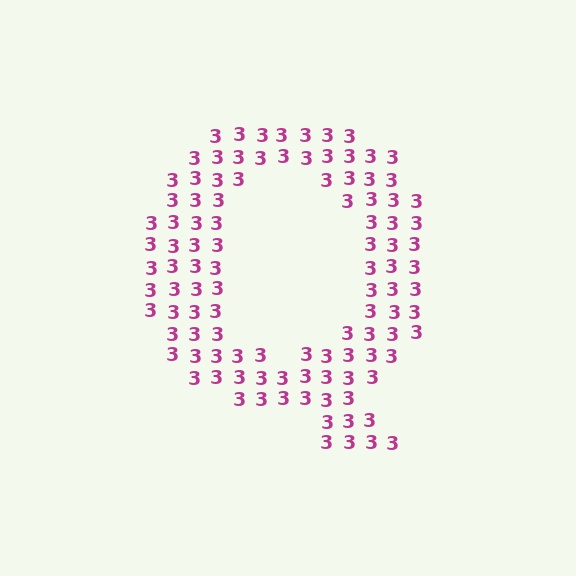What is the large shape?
The large shape is the letter Q.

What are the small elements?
The small elements are digit 3's.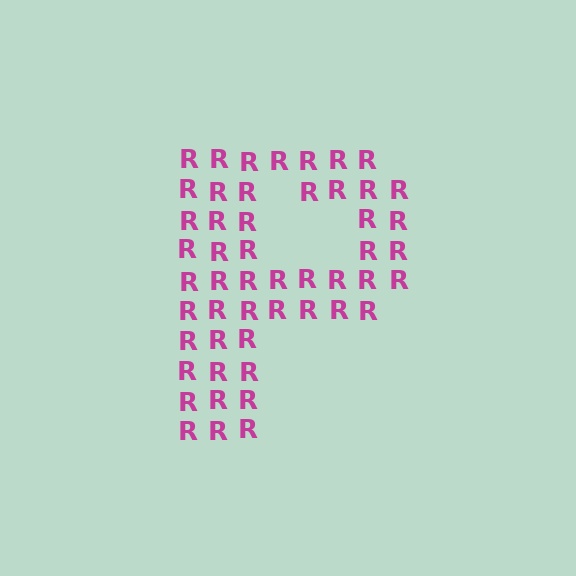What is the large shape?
The large shape is the letter P.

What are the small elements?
The small elements are letter R's.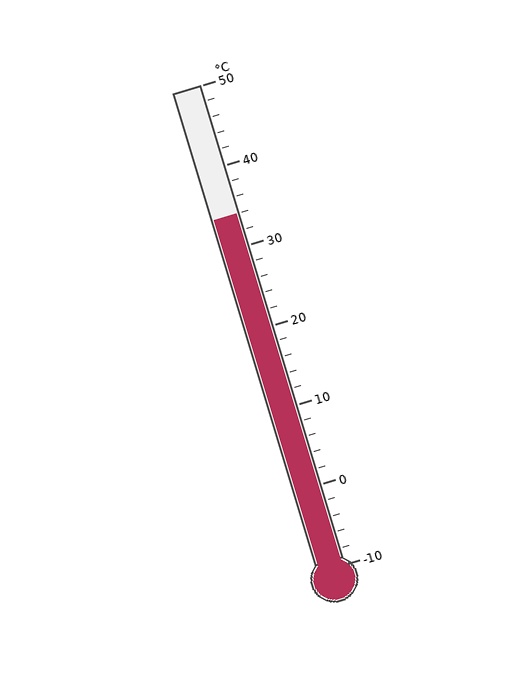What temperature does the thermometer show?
The thermometer shows approximately 34°C.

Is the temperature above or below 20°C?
The temperature is above 20°C.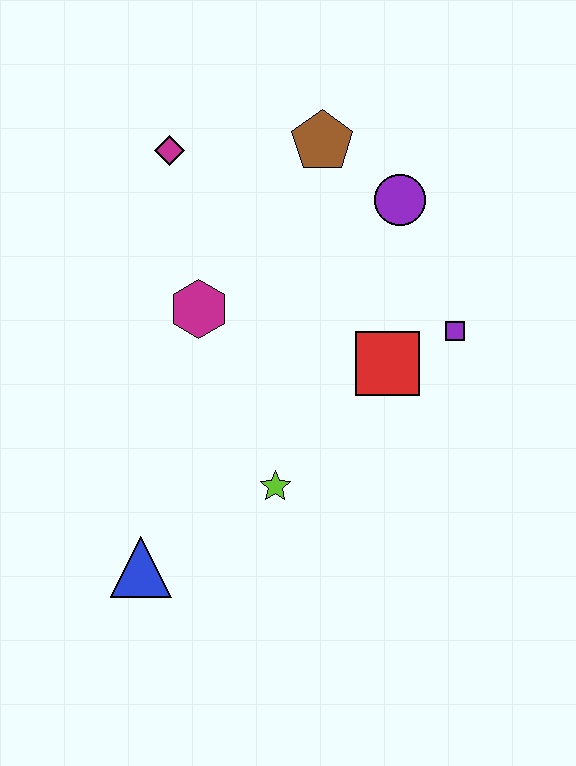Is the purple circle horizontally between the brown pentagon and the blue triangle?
No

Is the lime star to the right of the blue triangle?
Yes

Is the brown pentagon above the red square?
Yes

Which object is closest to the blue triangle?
The lime star is closest to the blue triangle.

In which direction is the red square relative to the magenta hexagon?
The red square is to the right of the magenta hexagon.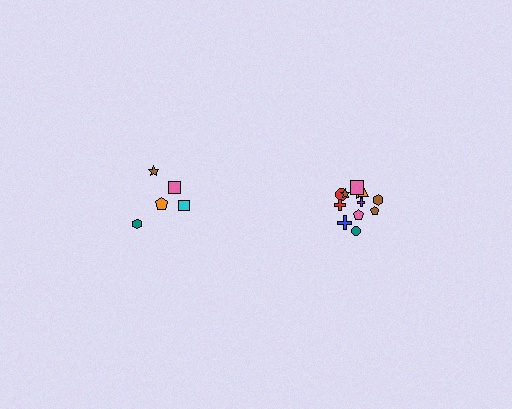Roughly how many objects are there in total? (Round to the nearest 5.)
Roughly 15 objects in total.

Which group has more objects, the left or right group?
The right group.